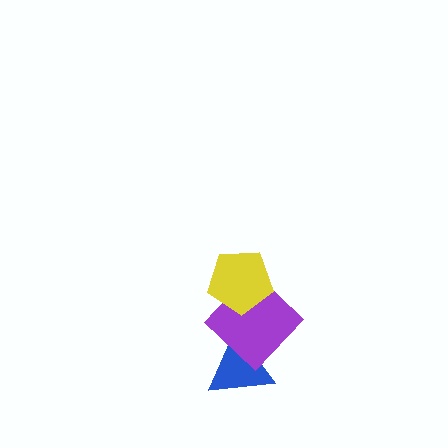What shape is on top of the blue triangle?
The purple diamond is on top of the blue triangle.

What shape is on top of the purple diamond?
The yellow pentagon is on top of the purple diamond.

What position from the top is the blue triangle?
The blue triangle is 3rd from the top.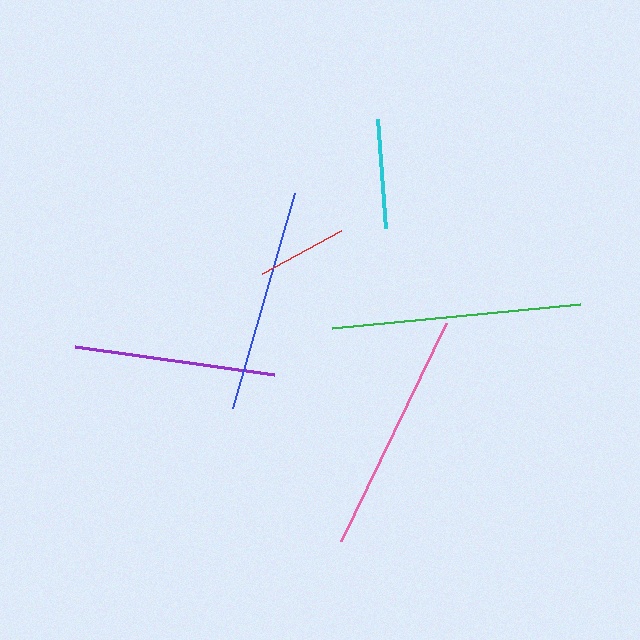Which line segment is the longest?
The green line is the longest at approximately 249 pixels.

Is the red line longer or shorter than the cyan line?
The cyan line is longer than the red line.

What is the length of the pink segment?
The pink segment is approximately 242 pixels long.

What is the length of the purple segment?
The purple segment is approximately 201 pixels long.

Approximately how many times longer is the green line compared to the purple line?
The green line is approximately 1.2 times the length of the purple line.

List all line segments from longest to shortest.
From longest to shortest: green, pink, blue, purple, cyan, red.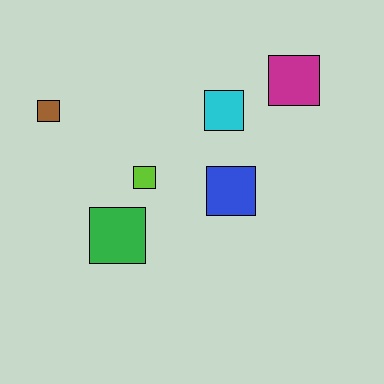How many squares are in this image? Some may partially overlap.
There are 6 squares.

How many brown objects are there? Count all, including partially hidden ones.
There is 1 brown object.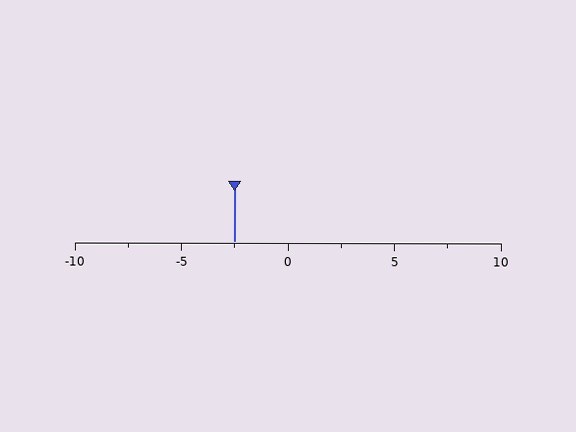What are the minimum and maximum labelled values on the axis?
The axis runs from -10 to 10.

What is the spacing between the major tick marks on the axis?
The major ticks are spaced 5 apart.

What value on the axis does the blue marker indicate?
The marker indicates approximately -2.5.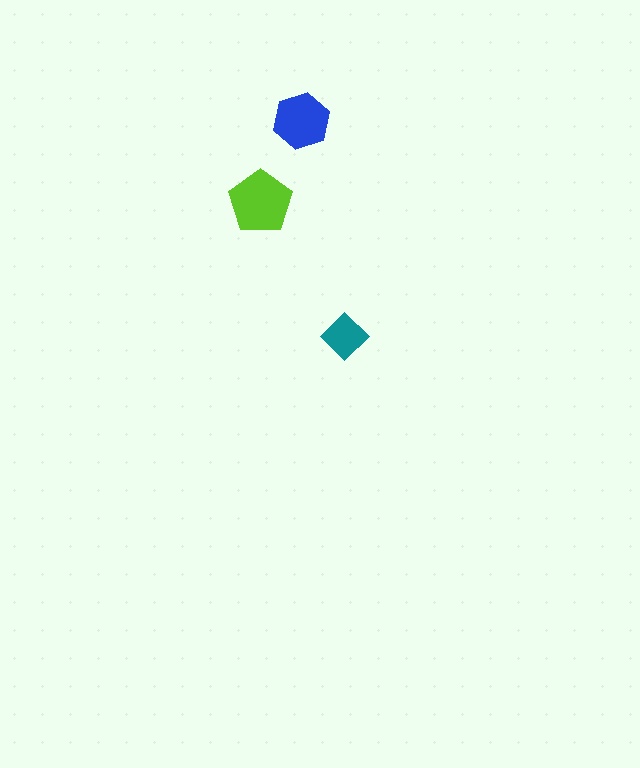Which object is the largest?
The lime pentagon.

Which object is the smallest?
The teal diamond.